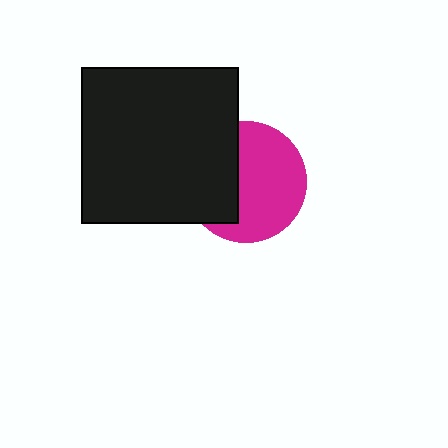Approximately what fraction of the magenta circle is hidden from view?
Roughly 39% of the magenta circle is hidden behind the black square.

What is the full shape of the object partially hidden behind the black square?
The partially hidden object is a magenta circle.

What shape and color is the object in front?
The object in front is a black square.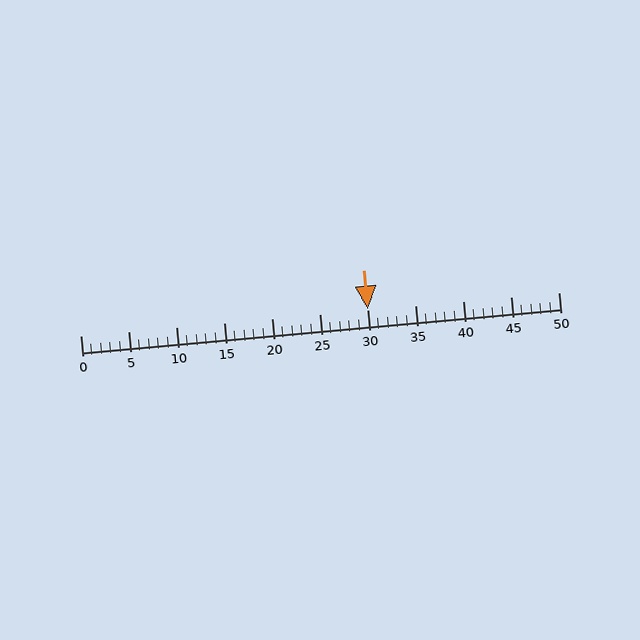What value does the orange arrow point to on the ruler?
The orange arrow points to approximately 30.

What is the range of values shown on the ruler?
The ruler shows values from 0 to 50.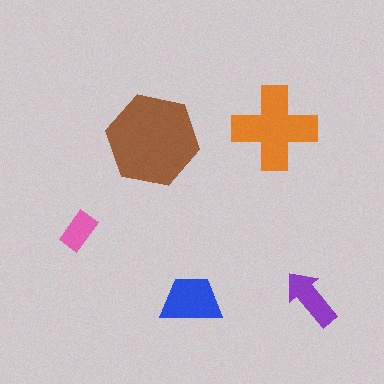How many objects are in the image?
There are 5 objects in the image.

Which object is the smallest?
The pink rectangle.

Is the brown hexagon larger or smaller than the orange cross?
Larger.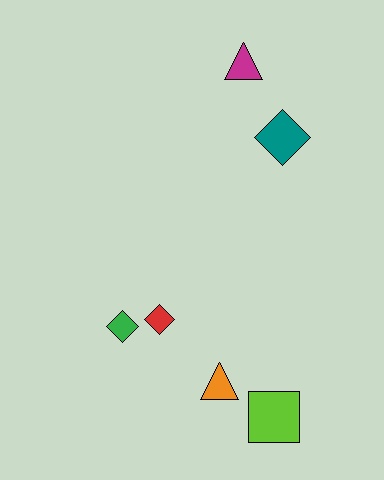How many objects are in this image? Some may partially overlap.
There are 6 objects.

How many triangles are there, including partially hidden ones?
There are 2 triangles.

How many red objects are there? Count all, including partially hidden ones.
There is 1 red object.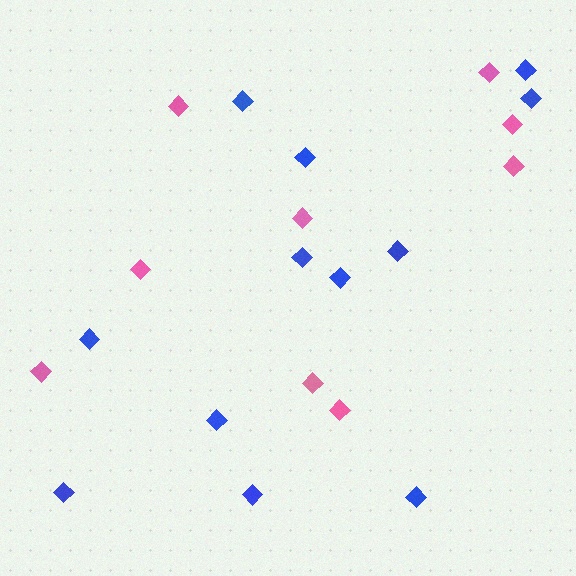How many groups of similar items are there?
There are 2 groups: one group of pink diamonds (9) and one group of blue diamonds (12).